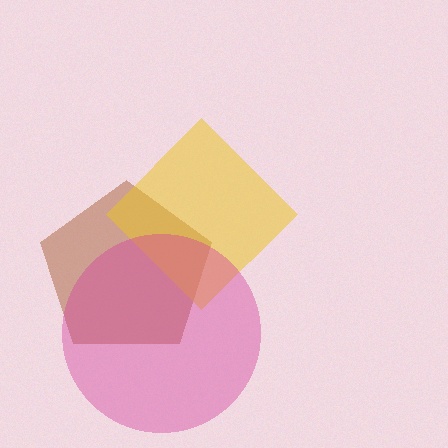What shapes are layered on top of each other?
The layered shapes are: a brown pentagon, a yellow diamond, a magenta circle.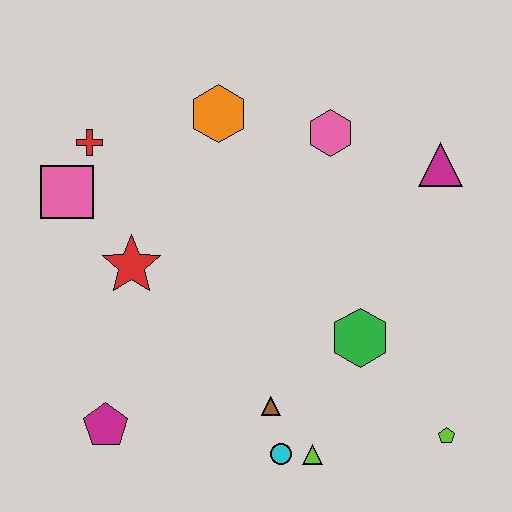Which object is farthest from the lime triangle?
The red cross is farthest from the lime triangle.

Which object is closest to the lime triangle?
The cyan circle is closest to the lime triangle.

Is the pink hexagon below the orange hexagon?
Yes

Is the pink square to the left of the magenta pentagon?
Yes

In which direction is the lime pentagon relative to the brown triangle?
The lime pentagon is to the right of the brown triangle.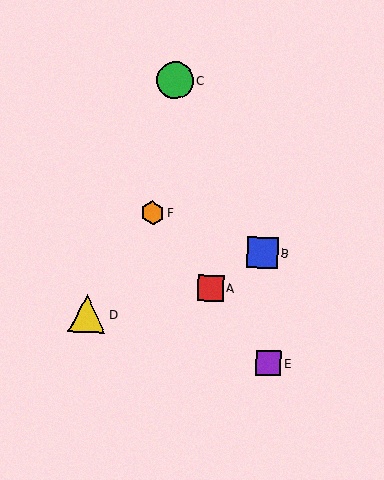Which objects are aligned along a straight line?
Objects A, E, F are aligned along a straight line.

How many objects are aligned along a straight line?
3 objects (A, E, F) are aligned along a straight line.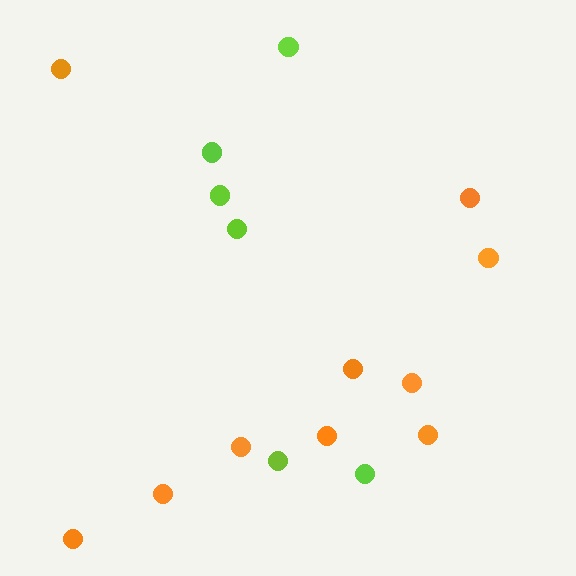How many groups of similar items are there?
There are 2 groups: one group of lime circles (6) and one group of orange circles (10).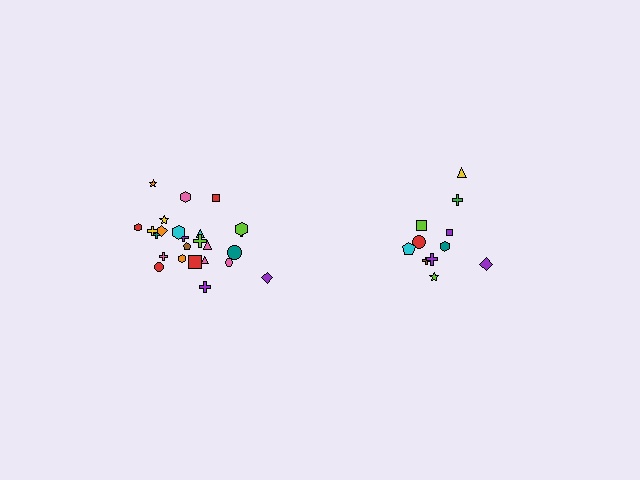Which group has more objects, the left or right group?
The left group.